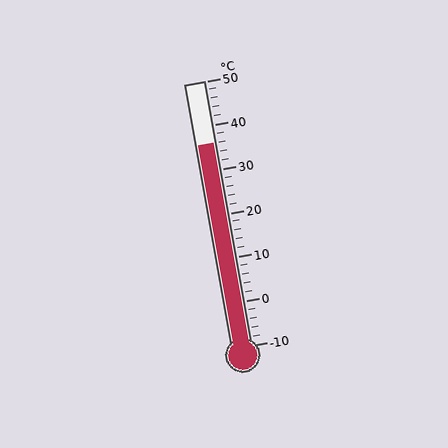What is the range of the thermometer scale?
The thermometer scale ranges from -10°C to 50°C.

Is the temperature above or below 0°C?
The temperature is above 0°C.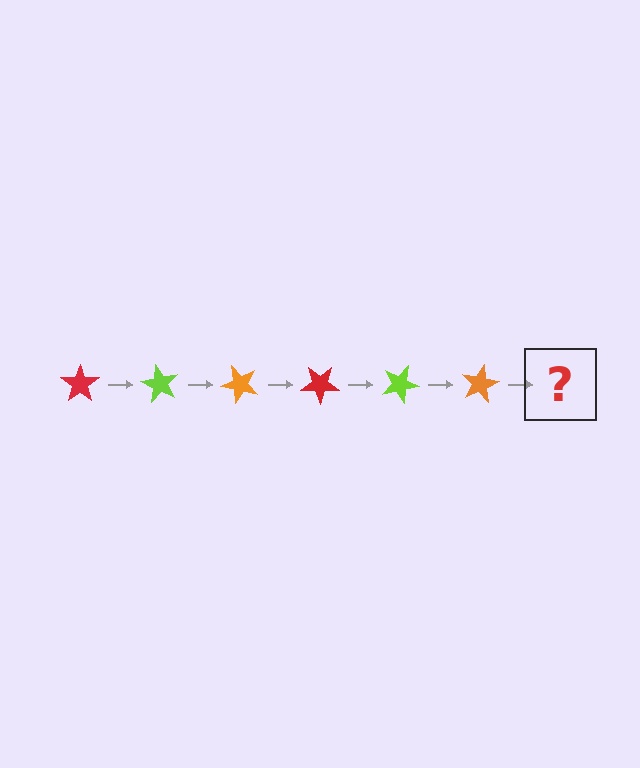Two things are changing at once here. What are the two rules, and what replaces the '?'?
The two rules are that it rotates 60 degrees each step and the color cycles through red, lime, and orange. The '?' should be a red star, rotated 360 degrees from the start.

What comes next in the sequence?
The next element should be a red star, rotated 360 degrees from the start.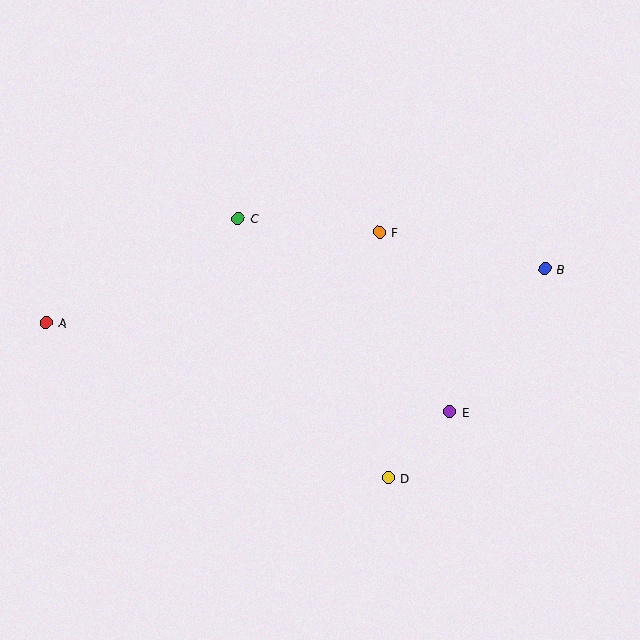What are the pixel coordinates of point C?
Point C is at (238, 219).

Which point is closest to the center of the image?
Point F at (379, 232) is closest to the center.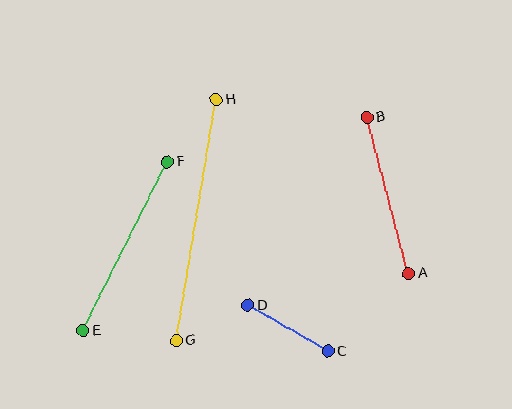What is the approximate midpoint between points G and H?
The midpoint is at approximately (196, 220) pixels.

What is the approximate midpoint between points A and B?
The midpoint is at approximately (388, 196) pixels.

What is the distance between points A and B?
The distance is approximately 161 pixels.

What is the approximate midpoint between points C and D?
The midpoint is at approximately (288, 328) pixels.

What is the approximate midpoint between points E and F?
The midpoint is at approximately (125, 246) pixels.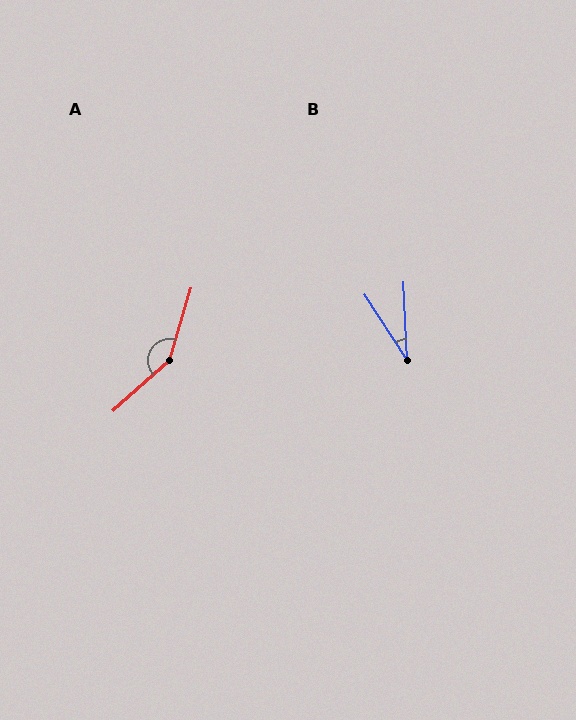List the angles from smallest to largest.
B (31°), A (148°).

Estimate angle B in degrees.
Approximately 31 degrees.